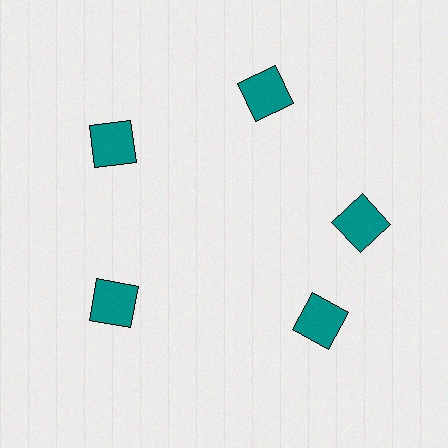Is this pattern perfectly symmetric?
No. The 5 teal squares are arranged in a ring, but one element near the 5 o'clock position is rotated out of alignment along the ring, breaking the 5-fold rotational symmetry.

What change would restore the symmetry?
The symmetry would be restored by rotating it back into even spacing with its neighbors so that all 5 squares sit at equal angles and equal distance from the center.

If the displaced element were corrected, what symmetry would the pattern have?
It would have 5-fold rotational symmetry — the pattern would map onto itself every 72 degrees.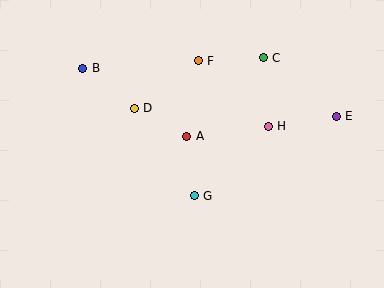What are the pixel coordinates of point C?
Point C is at (263, 58).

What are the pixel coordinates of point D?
Point D is at (134, 108).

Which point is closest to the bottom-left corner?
Point G is closest to the bottom-left corner.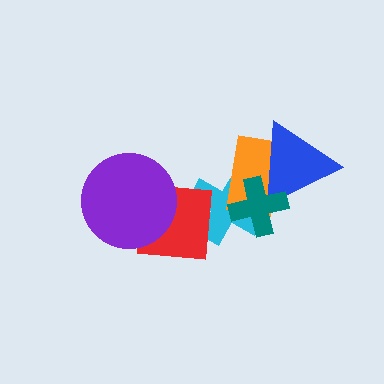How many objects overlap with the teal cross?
3 objects overlap with the teal cross.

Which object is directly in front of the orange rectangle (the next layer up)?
The blue triangle is directly in front of the orange rectangle.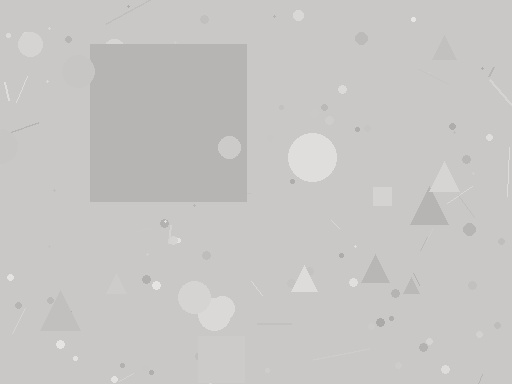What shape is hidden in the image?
A square is hidden in the image.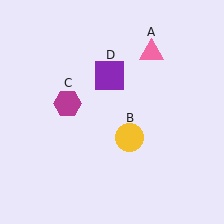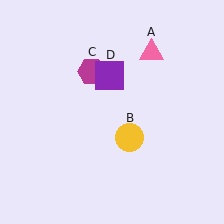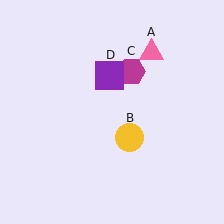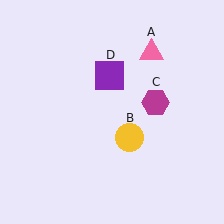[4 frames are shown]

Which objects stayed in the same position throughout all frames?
Pink triangle (object A) and yellow circle (object B) and purple square (object D) remained stationary.